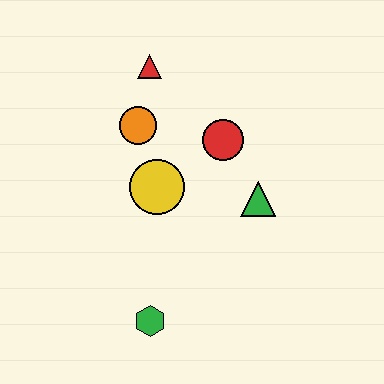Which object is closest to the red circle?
The green triangle is closest to the red circle.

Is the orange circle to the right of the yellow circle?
No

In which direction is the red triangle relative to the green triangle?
The red triangle is above the green triangle.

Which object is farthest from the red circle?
The green hexagon is farthest from the red circle.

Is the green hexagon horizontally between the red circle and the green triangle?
No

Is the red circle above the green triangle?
Yes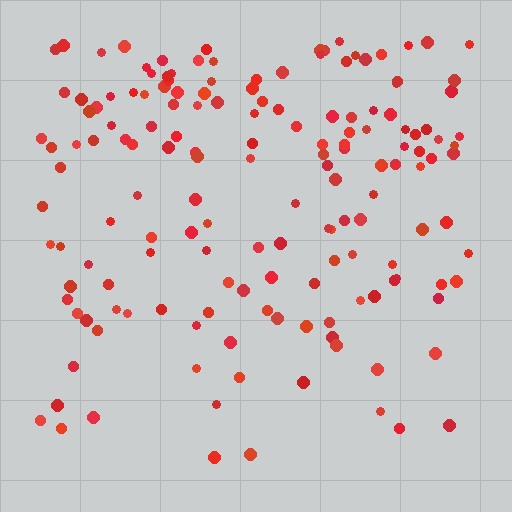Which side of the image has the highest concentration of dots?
The top.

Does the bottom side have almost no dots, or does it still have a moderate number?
Still a moderate number, just noticeably fewer than the top.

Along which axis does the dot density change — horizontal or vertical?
Vertical.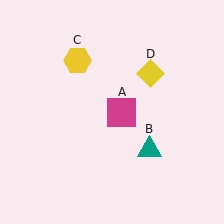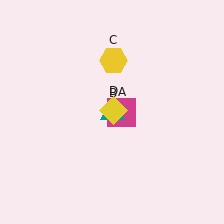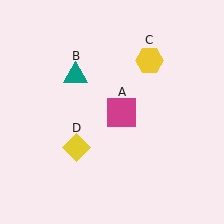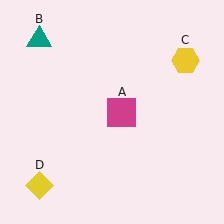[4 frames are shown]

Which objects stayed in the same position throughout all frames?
Magenta square (object A) remained stationary.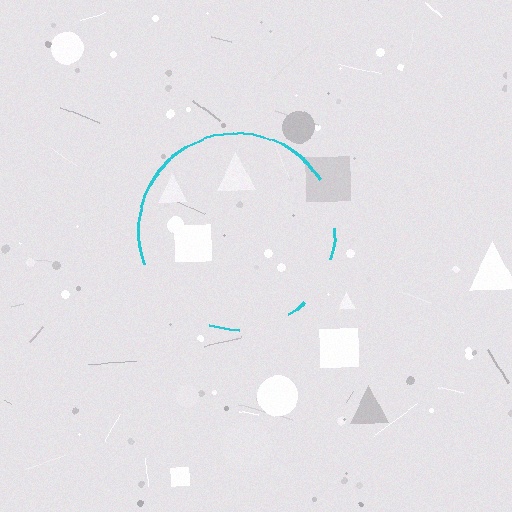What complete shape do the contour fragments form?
The contour fragments form a circle.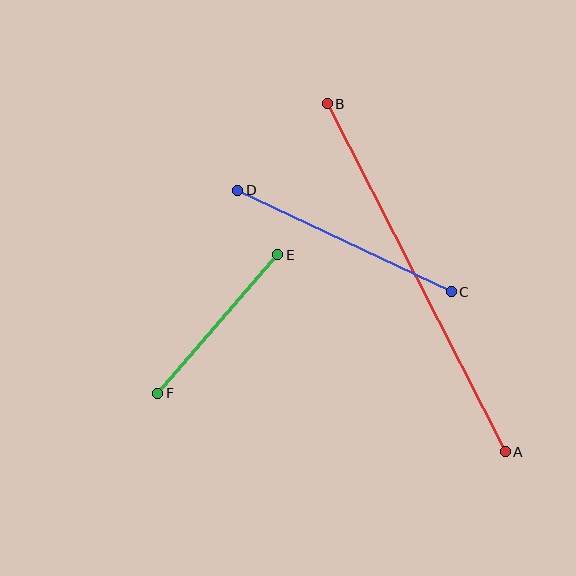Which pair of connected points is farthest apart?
Points A and B are farthest apart.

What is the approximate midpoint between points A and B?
The midpoint is at approximately (416, 278) pixels.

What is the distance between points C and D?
The distance is approximately 236 pixels.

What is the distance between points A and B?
The distance is approximately 391 pixels.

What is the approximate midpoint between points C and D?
The midpoint is at approximately (344, 241) pixels.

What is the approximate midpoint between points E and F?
The midpoint is at approximately (218, 324) pixels.